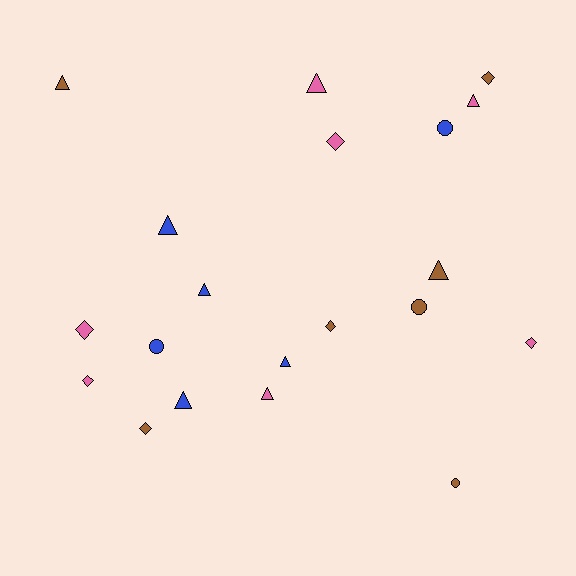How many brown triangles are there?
There are 2 brown triangles.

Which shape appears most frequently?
Triangle, with 9 objects.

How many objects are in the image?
There are 20 objects.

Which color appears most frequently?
Brown, with 7 objects.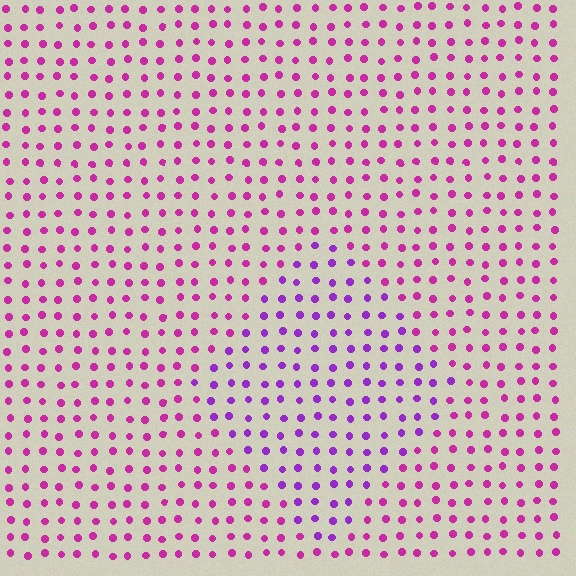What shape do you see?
I see a diamond.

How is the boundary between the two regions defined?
The boundary is defined purely by a slight shift in hue (about 33 degrees). Spacing, size, and orientation are identical on both sides.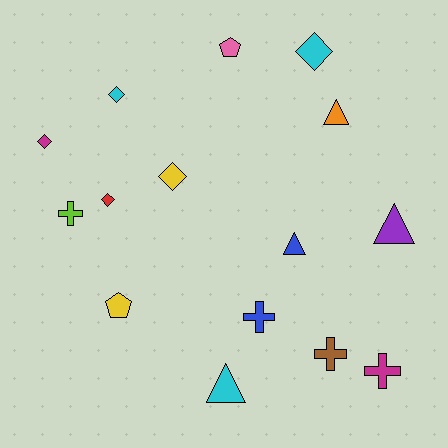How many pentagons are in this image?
There are 2 pentagons.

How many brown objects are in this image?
There is 1 brown object.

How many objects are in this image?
There are 15 objects.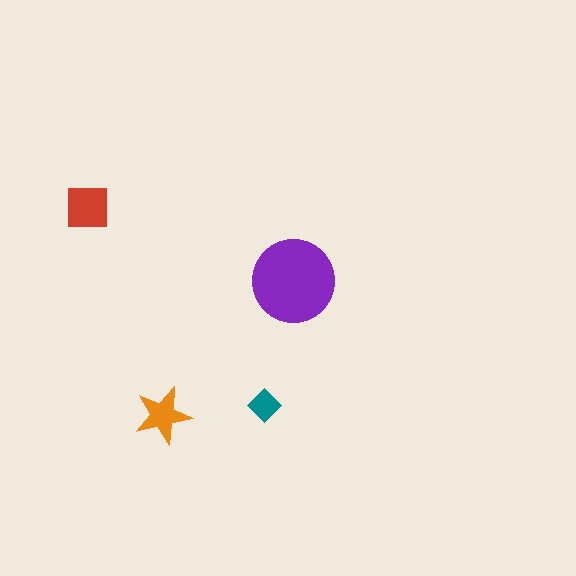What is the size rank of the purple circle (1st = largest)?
1st.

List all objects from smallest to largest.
The teal diamond, the orange star, the red square, the purple circle.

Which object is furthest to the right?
The purple circle is rightmost.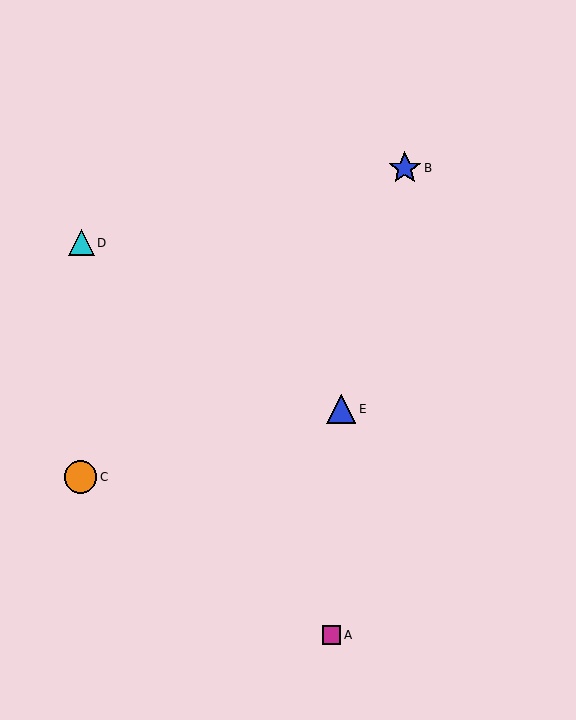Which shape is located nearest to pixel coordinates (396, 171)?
The blue star (labeled B) at (405, 168) is nearest to that location.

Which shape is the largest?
The blue star (labeled B) is the largest.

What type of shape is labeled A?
Shape A is a magenta square.